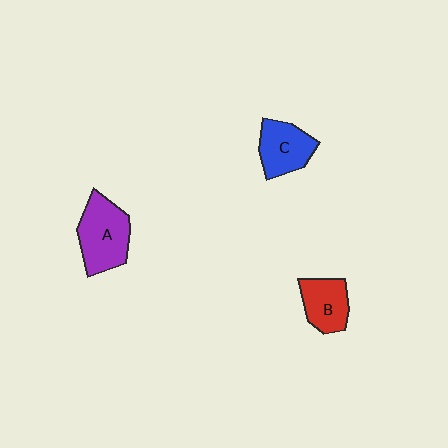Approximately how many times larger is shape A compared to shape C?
Approximately 1.3 times.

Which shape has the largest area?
Shape A (purple).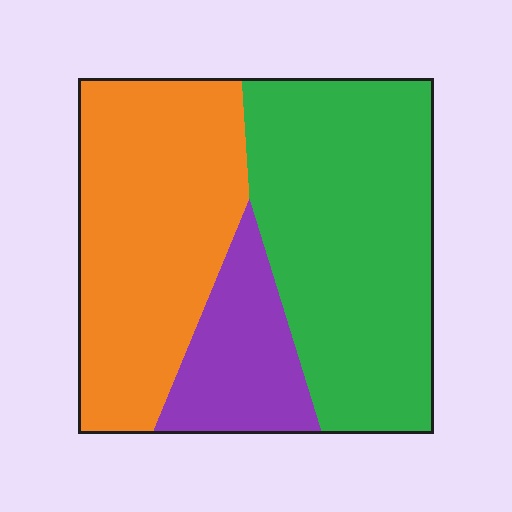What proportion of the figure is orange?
Orange takes up about three eighths (3/8) of the figure.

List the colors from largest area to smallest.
From largest to smallest: green, orange, purple.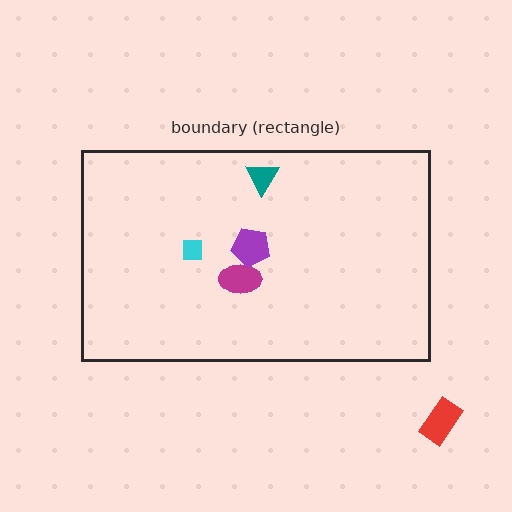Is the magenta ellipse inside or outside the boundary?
Inside.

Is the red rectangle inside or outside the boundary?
Outside.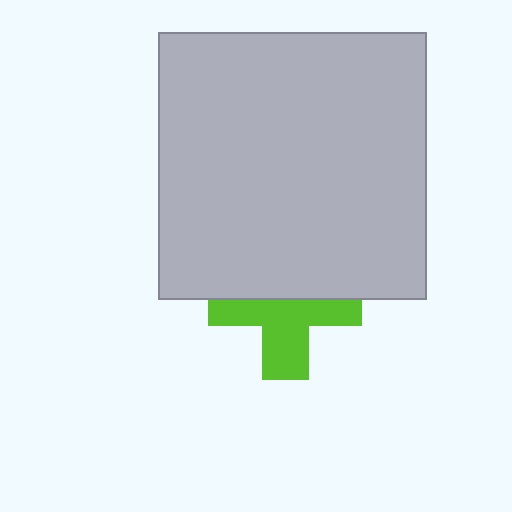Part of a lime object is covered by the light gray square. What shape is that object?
It is a cross.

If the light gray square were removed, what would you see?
You would see the complete lime cross.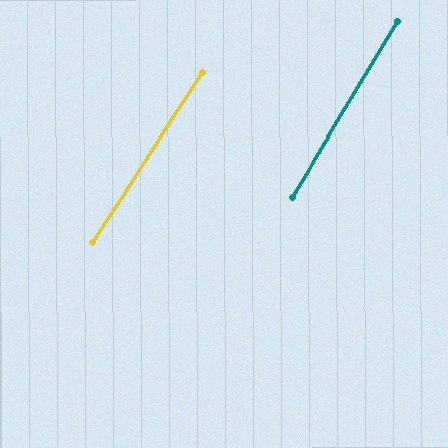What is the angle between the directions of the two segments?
Approximately 2 degrees.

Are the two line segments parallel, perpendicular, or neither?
Parallel — their directions differ by only 1.8°.